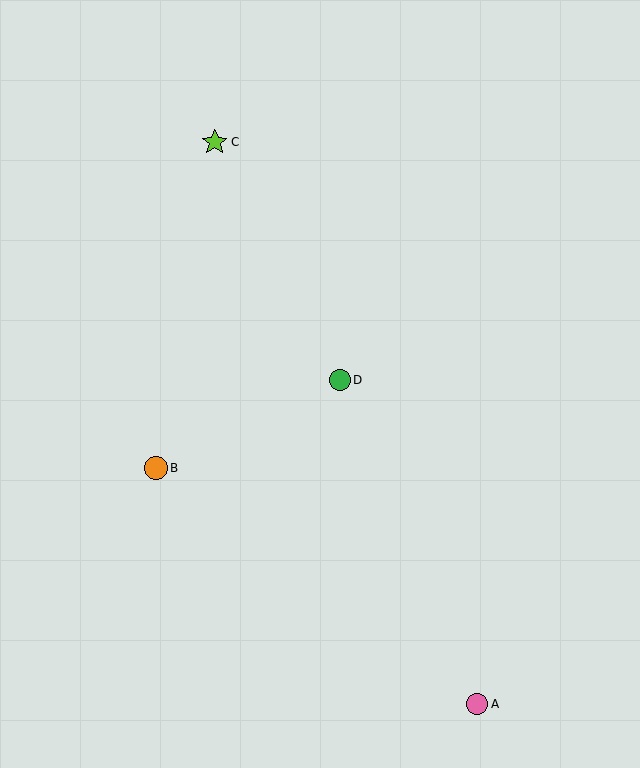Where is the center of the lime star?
The center of the lime star is at (215, 142).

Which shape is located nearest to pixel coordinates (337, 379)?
The green circle (labeled D) at (340, 380) is nearest to that location.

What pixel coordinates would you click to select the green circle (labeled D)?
Click at (340, 380) to select the green circle D.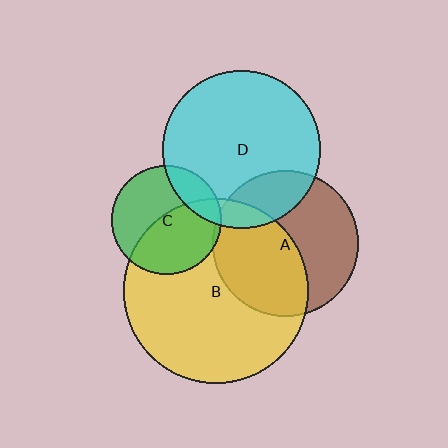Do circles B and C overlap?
Yes.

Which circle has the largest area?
Circle B (yellow).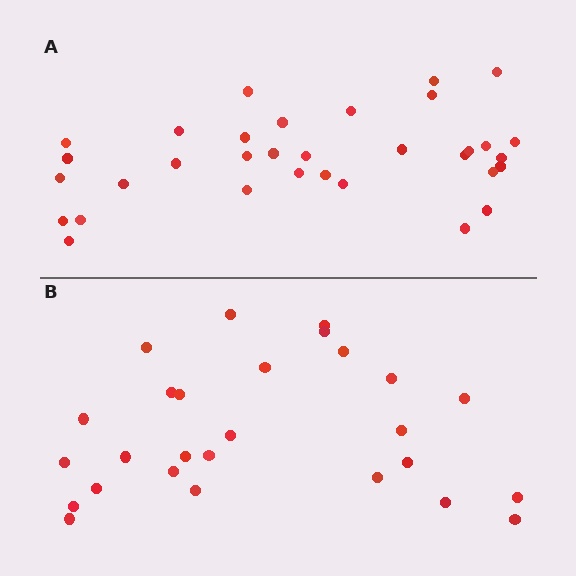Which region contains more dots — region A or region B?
Region A (the top region) has more dots.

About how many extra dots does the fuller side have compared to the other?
Region A has about 6 more dots than region B.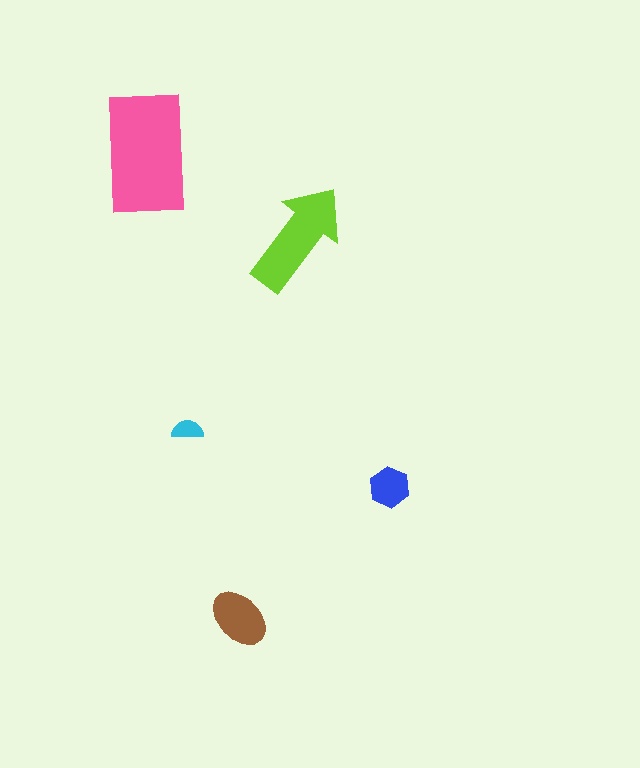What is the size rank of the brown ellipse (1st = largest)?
3rd.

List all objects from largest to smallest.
The pink rectangle, the lime arrow, the brown ellipse, the blue hexagon, the cyan semicircle.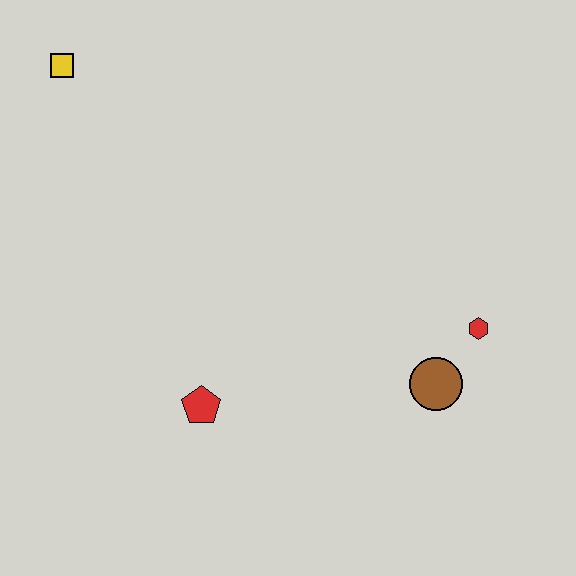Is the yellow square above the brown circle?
Yes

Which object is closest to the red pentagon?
The brown circle is closest to the red pentagon.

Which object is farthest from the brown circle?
The yellow square is farthest from the brown circle.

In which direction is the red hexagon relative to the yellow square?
The red hexagon is to the right of the yellow square.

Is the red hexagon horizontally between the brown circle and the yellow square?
No